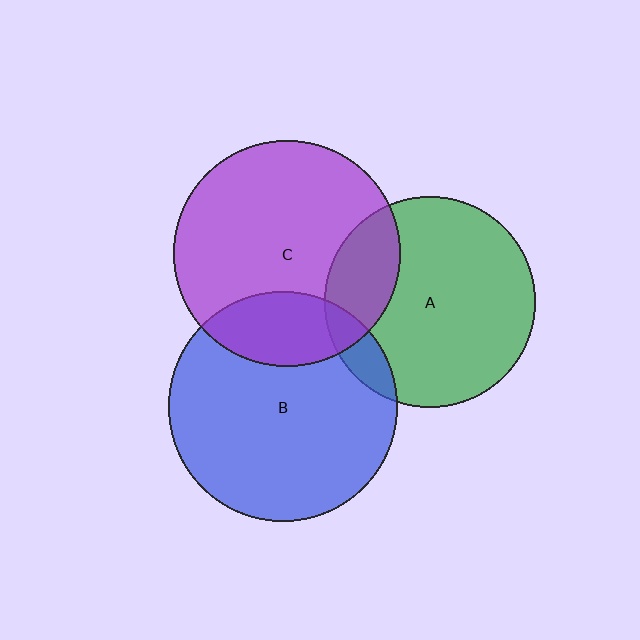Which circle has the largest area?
Circle B (blue).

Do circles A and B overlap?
Yes.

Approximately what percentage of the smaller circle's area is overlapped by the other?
Approximately 10%.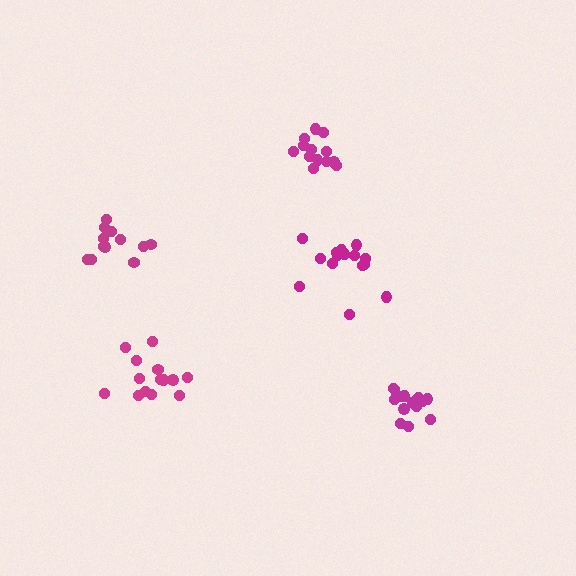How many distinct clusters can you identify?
There are 5 distinct clusters.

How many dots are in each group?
Group 1: 14 dots, Group 2: 13 dots, Group 3: 16 dots, Group 4: 15 dots, Group 5: 12 dots (70 total).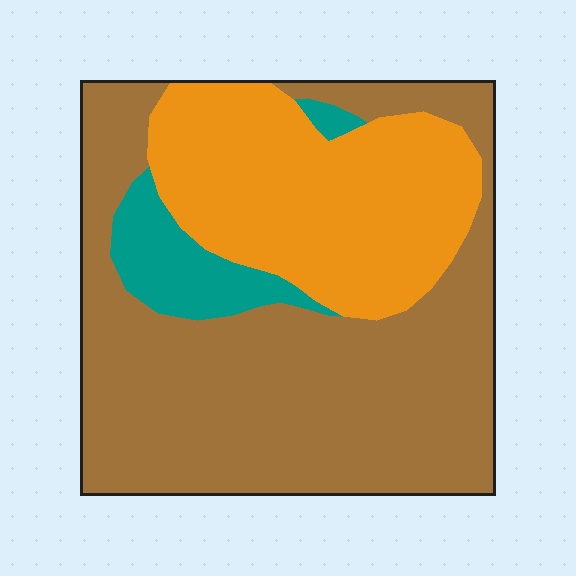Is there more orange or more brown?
Brown.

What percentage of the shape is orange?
Orange takes up between a sixth and a third of the shape.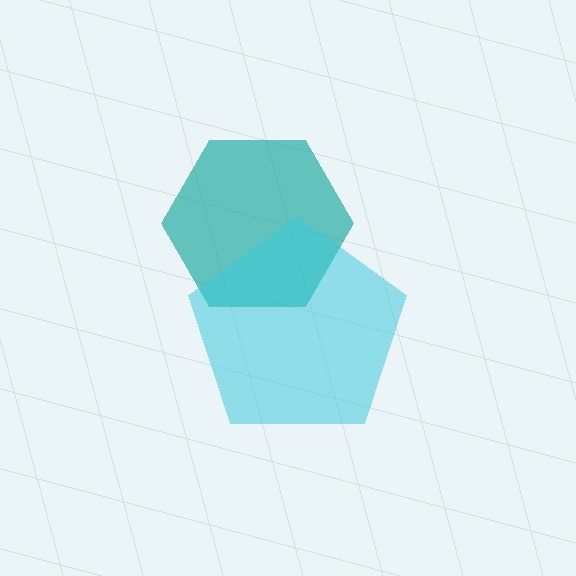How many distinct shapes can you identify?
There are 2 distinct shapes: a teal hexagon, a cyan pentagon.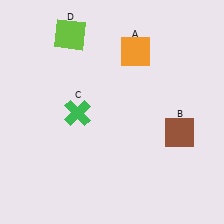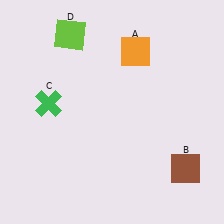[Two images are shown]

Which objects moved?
The objects that moved are: the brown square (B), the green cross (C).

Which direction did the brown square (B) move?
The brown square (B) moved down.